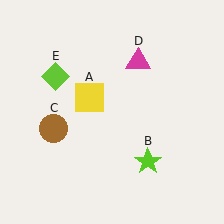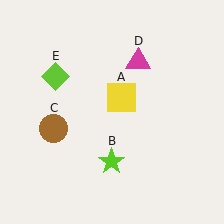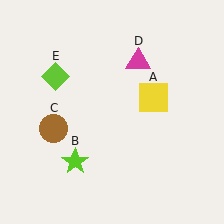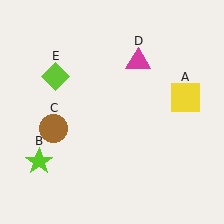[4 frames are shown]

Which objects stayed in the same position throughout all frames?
Brown circle (object C) and magenta triangle (object D) and lime diamond (object E) remained stationary.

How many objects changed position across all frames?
2 objects changed position: yellow square (object A), lime star (object B).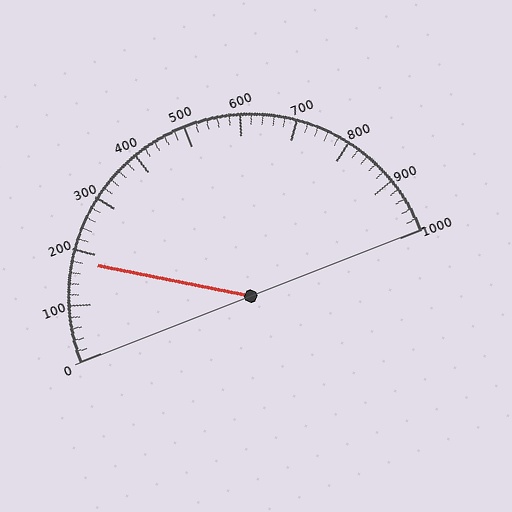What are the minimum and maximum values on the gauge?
The gauge ranges from 0 to 1000.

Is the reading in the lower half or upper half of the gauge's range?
The reading is in the lower half of the range (0 to 1000).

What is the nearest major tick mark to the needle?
The nearest major tick mark is 200.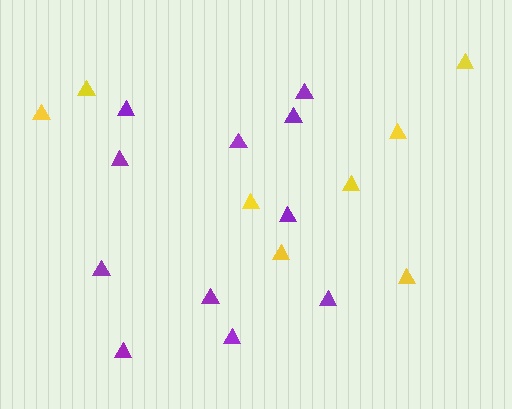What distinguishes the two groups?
There are 2 groups: one group of yellow triangles (8) and one group of purple triangles (11).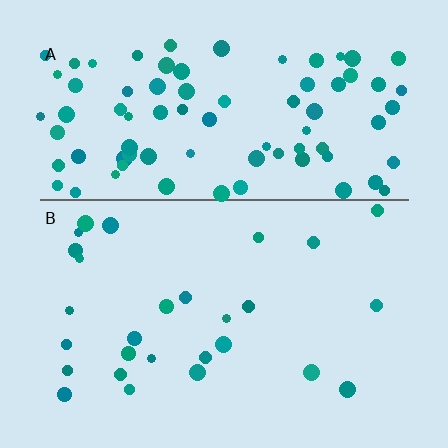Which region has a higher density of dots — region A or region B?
A (the top).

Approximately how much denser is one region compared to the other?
Approximately 3.0× — region A over region B.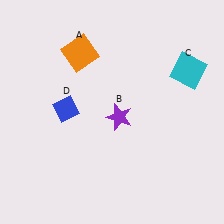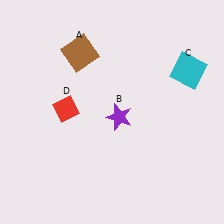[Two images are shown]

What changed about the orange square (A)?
In Image 1, A is orange. In Image 2, it changed to brown.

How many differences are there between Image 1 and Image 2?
There are 2 differences between the two images.